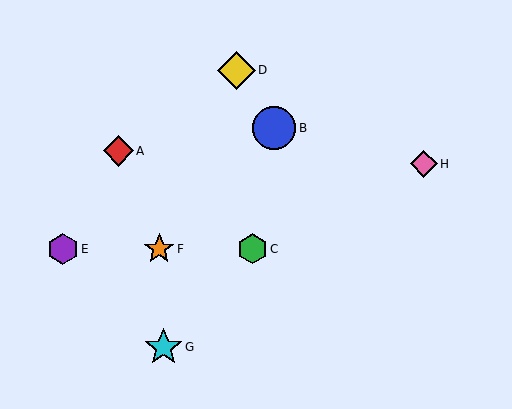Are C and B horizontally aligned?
No, C is at y≈249 and B is at y≈128.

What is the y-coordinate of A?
Object A is at y≈151.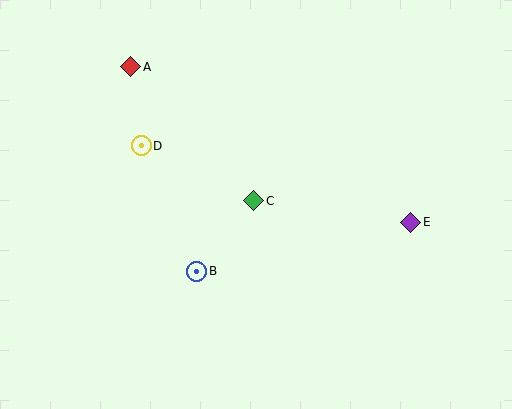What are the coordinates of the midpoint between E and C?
The midpoint between E and C is at (332, 212).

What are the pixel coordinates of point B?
Point B is at (197, 271).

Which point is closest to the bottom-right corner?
Point E is closest to the bottom-right corner.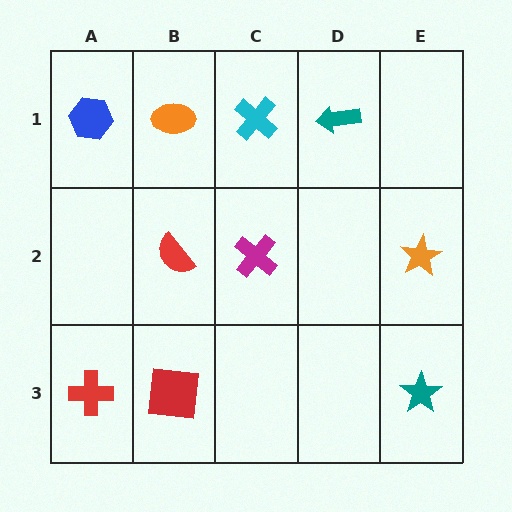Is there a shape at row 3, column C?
No, that cell is empty.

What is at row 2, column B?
A red semicircle.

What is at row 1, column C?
A cyan cross.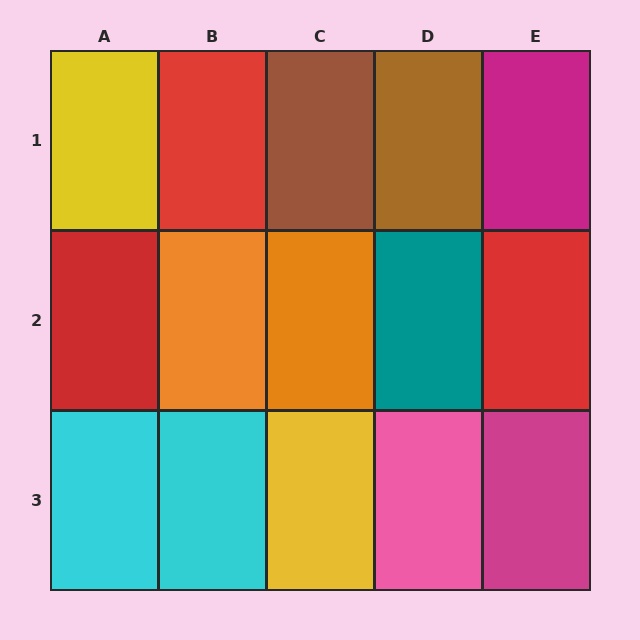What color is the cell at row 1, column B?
Red.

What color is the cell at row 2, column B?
Orange.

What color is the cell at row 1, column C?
Brown.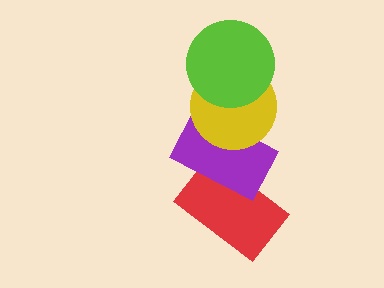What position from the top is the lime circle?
The lime circle is 1st from the top.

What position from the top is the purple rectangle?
The purple rectangle is 3rd from the top.